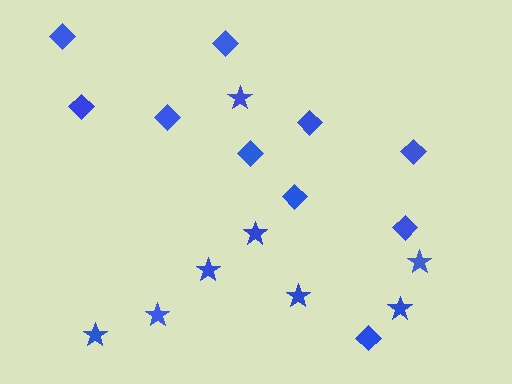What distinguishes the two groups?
There are 2 groups: one group of diamonds (10) and one group of stars (8).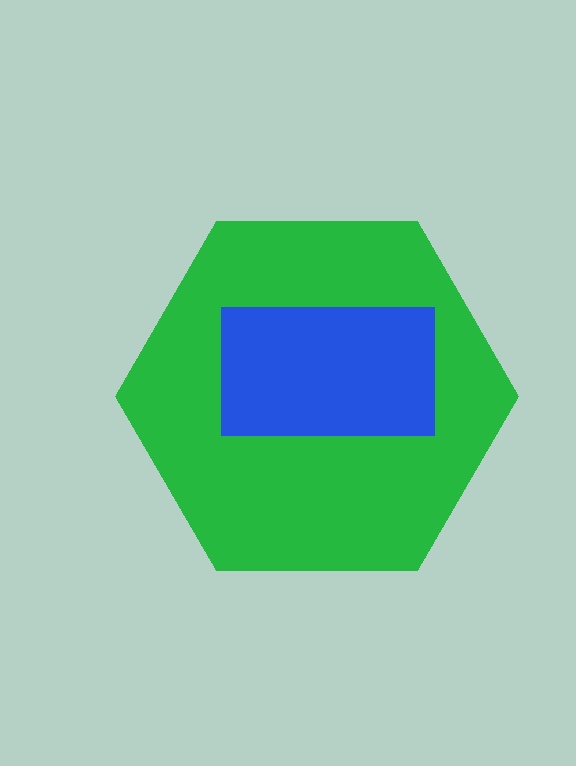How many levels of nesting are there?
2.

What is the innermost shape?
The blue rectangle.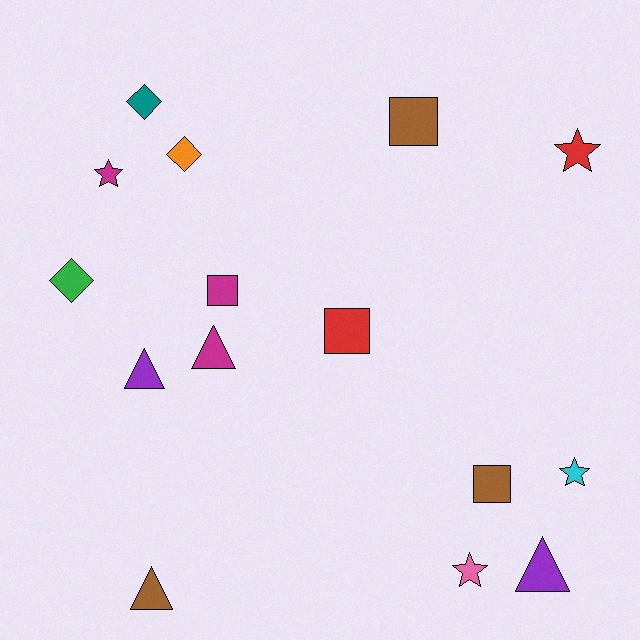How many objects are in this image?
There are 15 objects.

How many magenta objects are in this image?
There are 3 magenta objects.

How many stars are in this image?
There are 4 stars.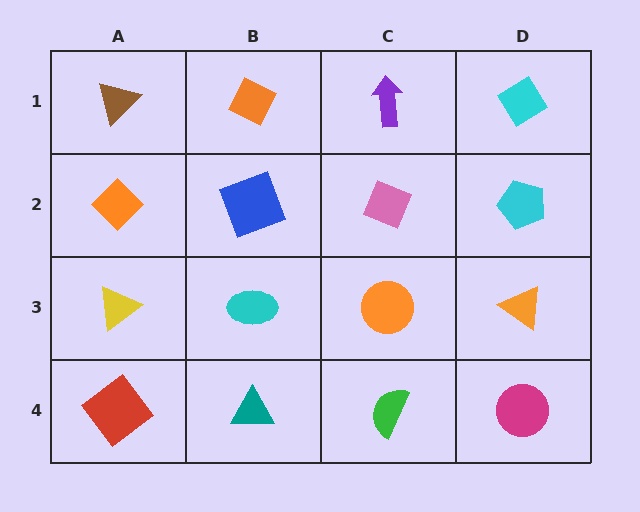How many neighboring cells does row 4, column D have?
2.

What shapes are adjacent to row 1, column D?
A cyan pentagon (row 2, column D), a purple arrow (row 1, column C).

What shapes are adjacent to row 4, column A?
A yellow triangle (row 3, column A), a teal triangle (row 4, column B).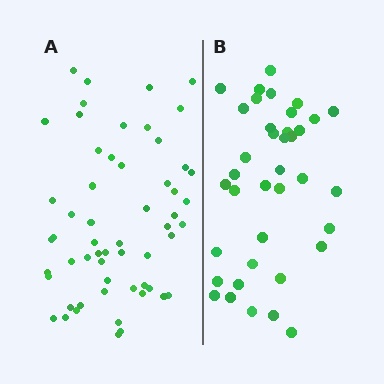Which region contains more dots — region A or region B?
Region A (the left region) has more dots.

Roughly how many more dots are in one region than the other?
Region A has approximately 20 more dots than region B.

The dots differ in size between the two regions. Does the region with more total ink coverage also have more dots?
No. Region B has more total ink coverage because its dots are larger, but region A actually contains more individual dots. Total area can be misleading — the number of items is what matters here.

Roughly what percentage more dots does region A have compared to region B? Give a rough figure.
About 50% more.